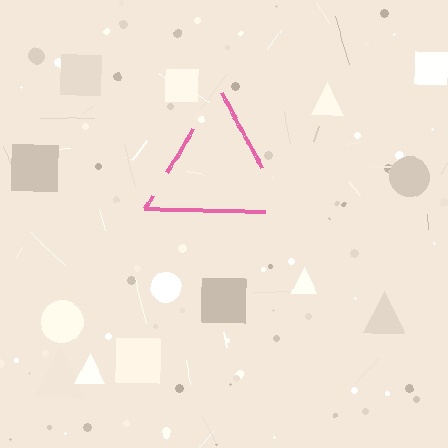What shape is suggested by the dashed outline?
The dashed outline suggests a triangle.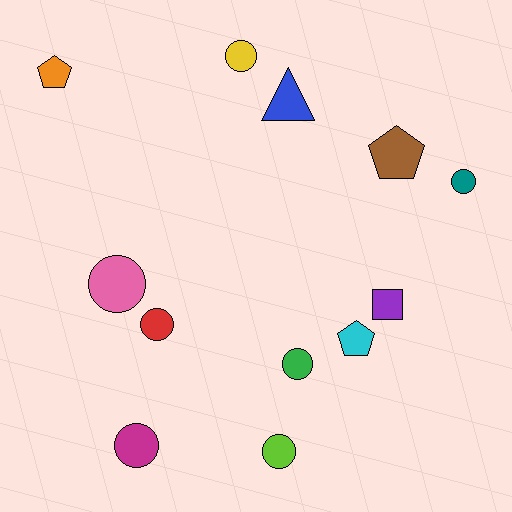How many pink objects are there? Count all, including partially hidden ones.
There is 1 pink object.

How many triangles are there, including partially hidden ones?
There is 1 triangle.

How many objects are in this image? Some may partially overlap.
There are 12 objects.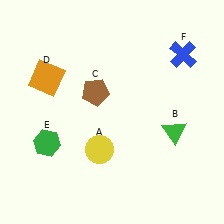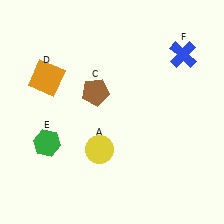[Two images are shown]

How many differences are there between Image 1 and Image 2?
There is 1 difference between the two images.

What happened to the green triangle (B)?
The green triangle (B) was removed in Image 2. It was in the bottom-right area of Image 1.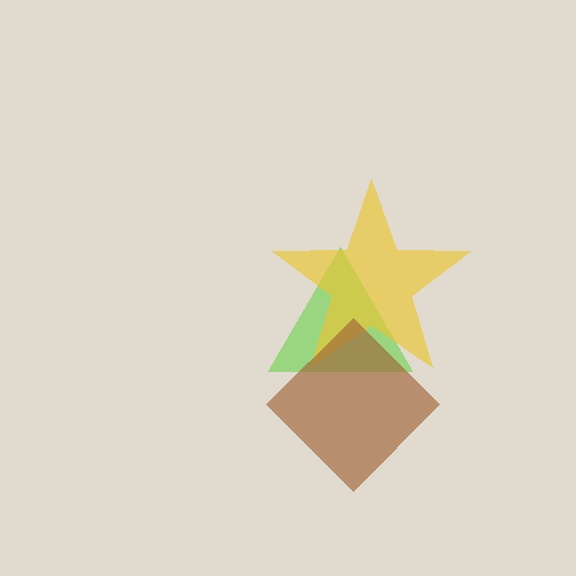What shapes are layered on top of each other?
The layered shapes are: a lime triangle, a yellow star, a brown diamond.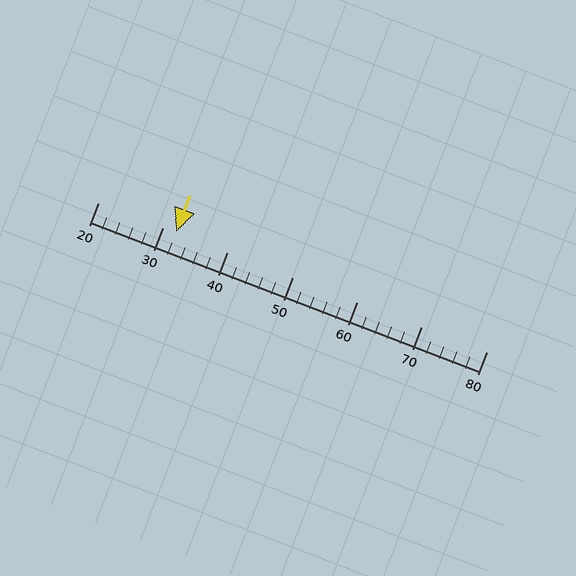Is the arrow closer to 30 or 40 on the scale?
The arrow is closer to 30.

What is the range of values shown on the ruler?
The ruler shows values from 20 to 80.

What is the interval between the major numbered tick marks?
The major tick marks are spaced 10 units apart.